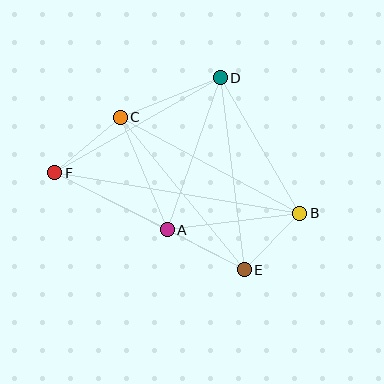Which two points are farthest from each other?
Points B and F are farthest from each other.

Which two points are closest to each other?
Points B and E are closest to each other.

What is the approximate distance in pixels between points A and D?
The distance between A and D is approximately 161 pixels.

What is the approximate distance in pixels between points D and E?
The distance between D and E is approximately 194 pixels.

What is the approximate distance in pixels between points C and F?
The distance between C and F is approximately 86 pixels.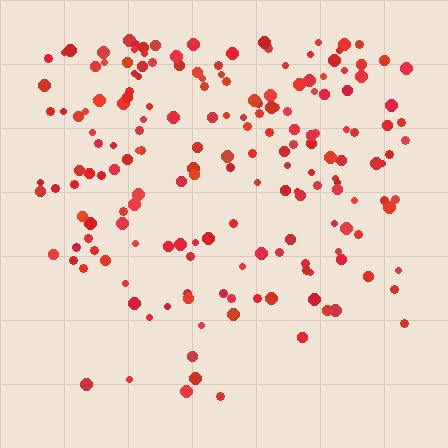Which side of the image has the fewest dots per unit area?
The bottom.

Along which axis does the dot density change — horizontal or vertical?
Vertical.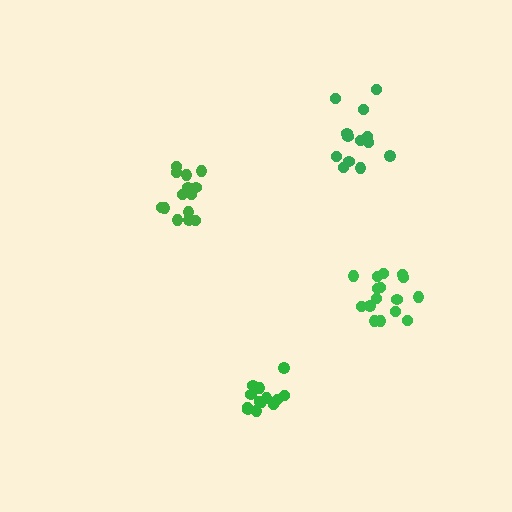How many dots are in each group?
Group 1: 14 dots, Group 2: 13 dots, Group 3: 13 dots, Group 4: 16 dots (56 total).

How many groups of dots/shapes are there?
There are 4 groups.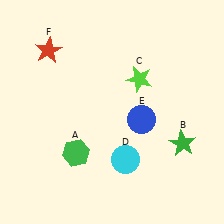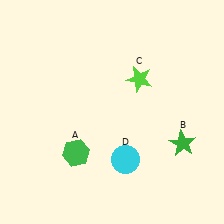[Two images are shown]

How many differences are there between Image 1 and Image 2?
There are 2 differences between the two images.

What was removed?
The red star (F), the blue circle (E) were removed in Image 2.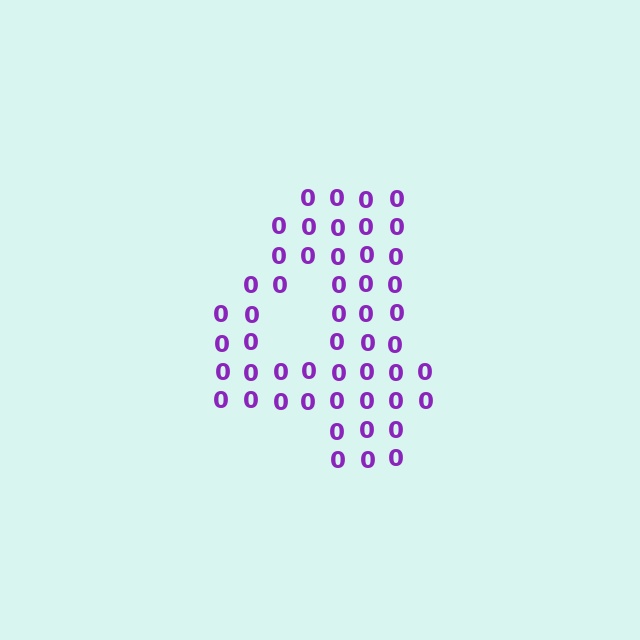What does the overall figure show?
The overall figure shows the digit 4.